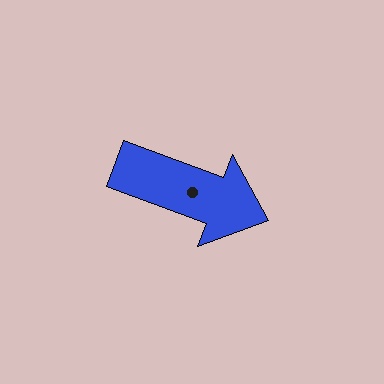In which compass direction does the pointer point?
East.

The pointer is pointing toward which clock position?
Roughly 4 o'clock.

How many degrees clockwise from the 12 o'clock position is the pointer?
Approximately 110 degrees.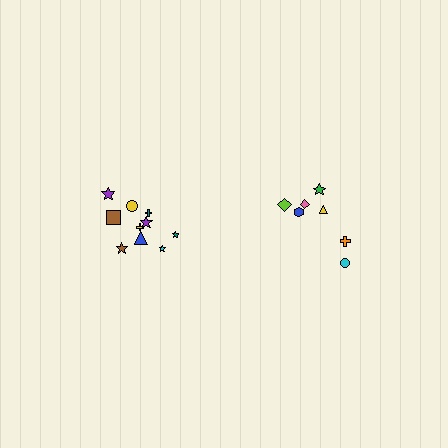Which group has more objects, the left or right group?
The left group.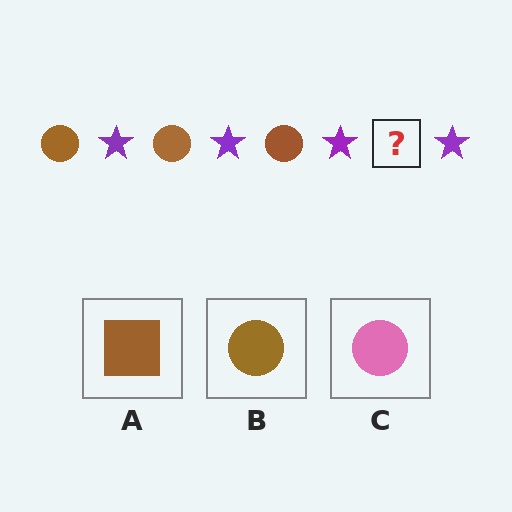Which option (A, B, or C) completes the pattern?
B.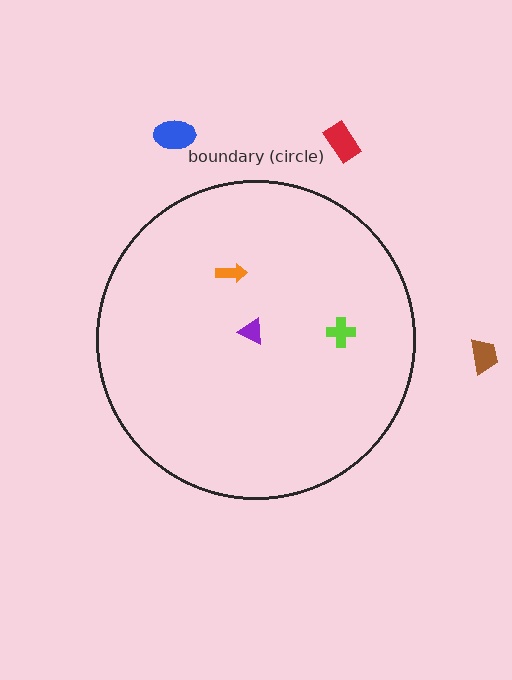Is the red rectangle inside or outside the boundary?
Outside.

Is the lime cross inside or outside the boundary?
Inside.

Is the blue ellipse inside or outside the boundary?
Outside.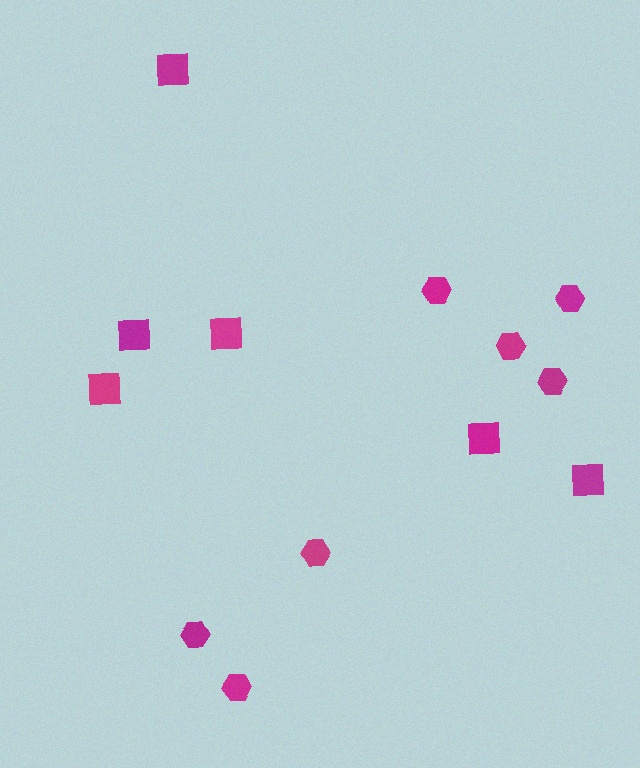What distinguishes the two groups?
There are 2 groups: one group of hexagons (7) and one group of squares (6).